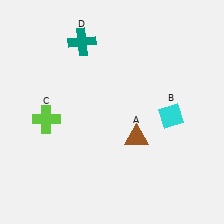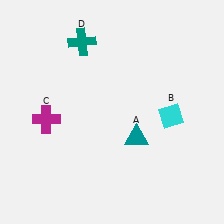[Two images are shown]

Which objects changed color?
A changed from brown to teal. C changed from lime to magenta.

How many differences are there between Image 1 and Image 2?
There are 2 differences between the two images.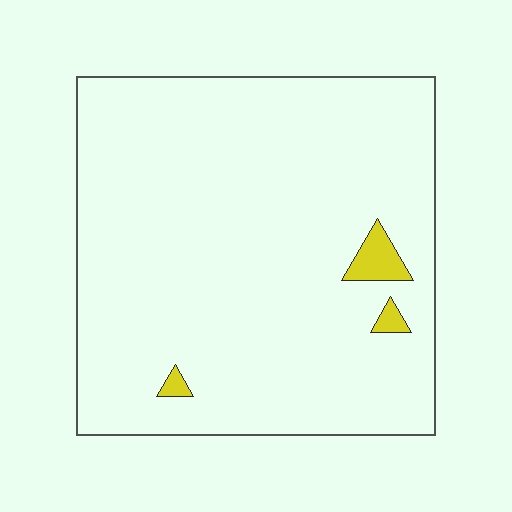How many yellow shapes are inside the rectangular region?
3.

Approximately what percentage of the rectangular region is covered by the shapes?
Approximately 5%.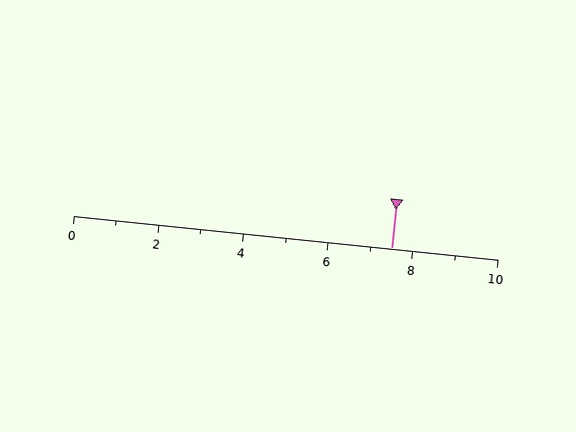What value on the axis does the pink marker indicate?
The marker indicates approximately 7.5.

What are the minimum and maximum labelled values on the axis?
The axis runs from 0 to 10.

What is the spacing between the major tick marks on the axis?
The major ticks are spaced 2 apart.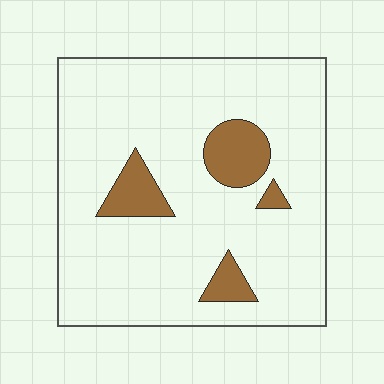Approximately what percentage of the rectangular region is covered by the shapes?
Approximately 10%.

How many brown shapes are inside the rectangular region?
4.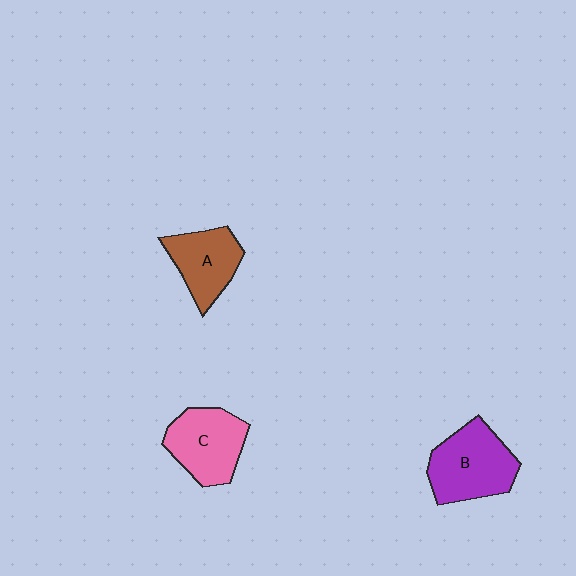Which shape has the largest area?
Shape B (purple).